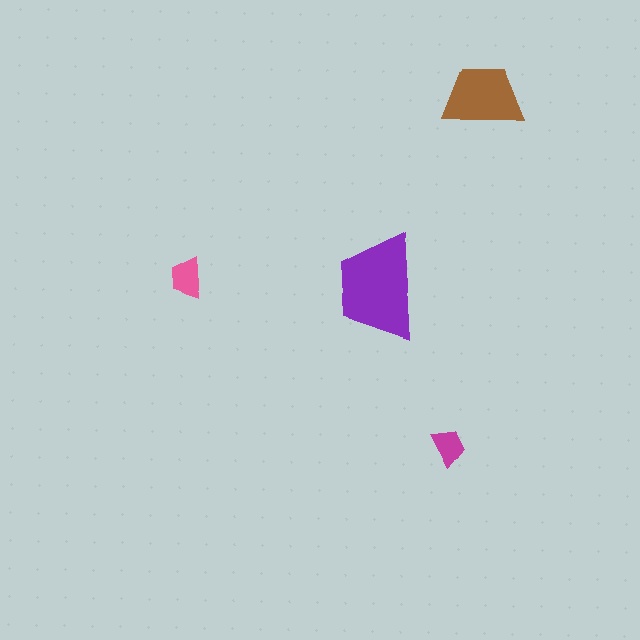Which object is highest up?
The brown trapezoid is topmost.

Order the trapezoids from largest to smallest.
the purple one, the brown one, the pink one, the magenta one.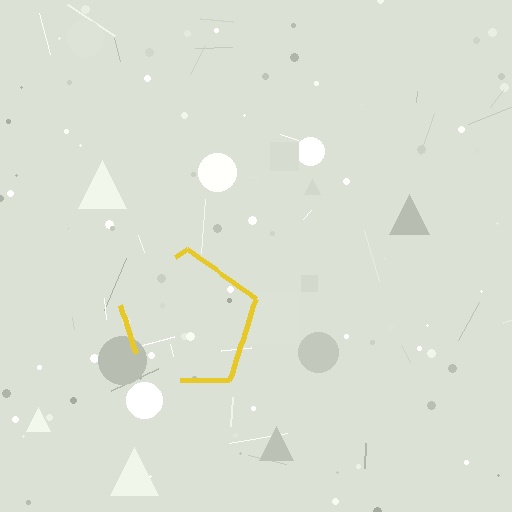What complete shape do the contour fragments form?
The contour fragments form a pentagon.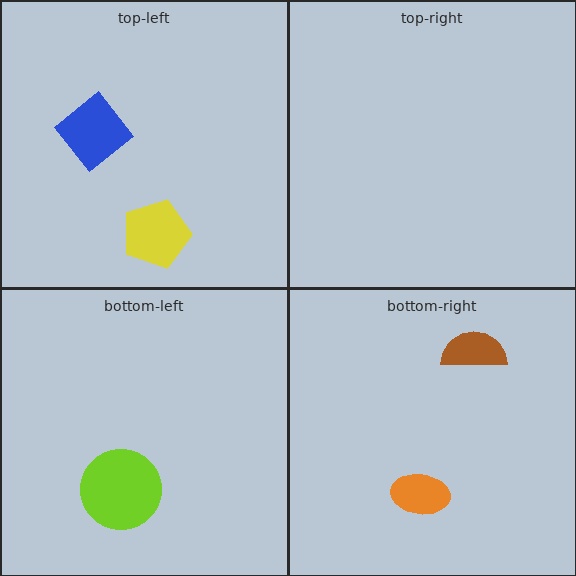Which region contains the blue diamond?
The top-left region.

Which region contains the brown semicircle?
The bottom-right region.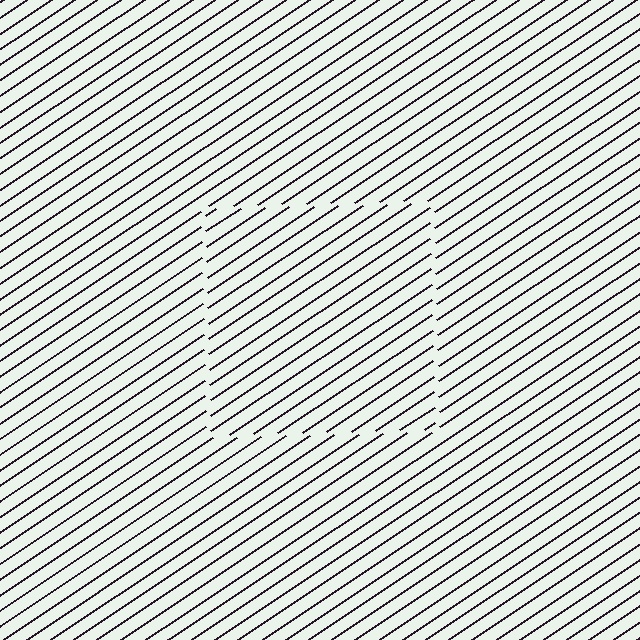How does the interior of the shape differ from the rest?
The interior of the shape contains the same grating, shifted by half a period — the contour is defined by the phase discontinuity where line-ends from the inner and outer gratings abut.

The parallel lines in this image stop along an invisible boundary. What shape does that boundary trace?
An illusory square. The interior of the shape contains the same grating, shifted by half a period — the contour is defined by the phase discontinuity where line-ends from the inner and outer gratings abut.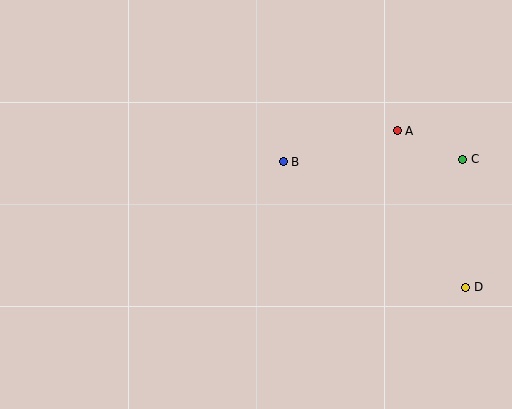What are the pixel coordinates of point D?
Point D is at (466, 287).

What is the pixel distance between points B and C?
The distance between B and C is 179 pixels.